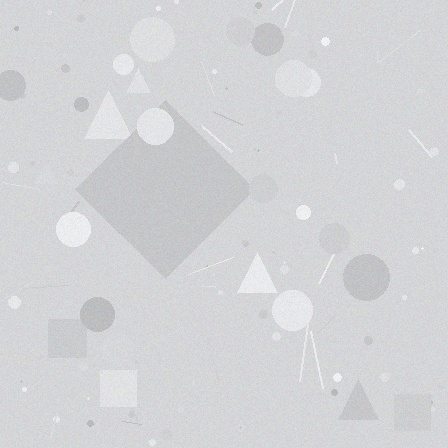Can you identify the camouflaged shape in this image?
The camouflaged shape is a diamond.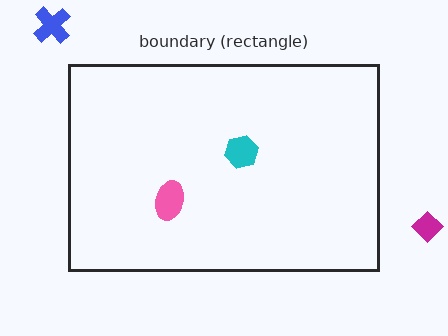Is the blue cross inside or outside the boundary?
Outside.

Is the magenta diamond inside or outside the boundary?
Outside.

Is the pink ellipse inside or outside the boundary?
Inside.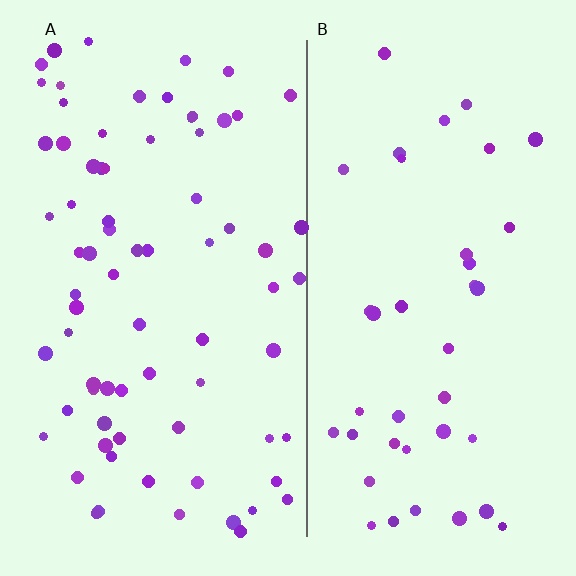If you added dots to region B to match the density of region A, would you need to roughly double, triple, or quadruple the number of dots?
Approximately double.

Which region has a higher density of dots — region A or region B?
A (the left).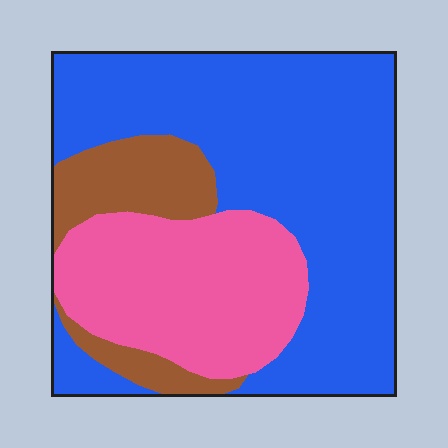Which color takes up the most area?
Blue, at roughly 60%.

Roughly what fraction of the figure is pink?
Pink covers 28% of the figure.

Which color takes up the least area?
Brown, at roughly 15%.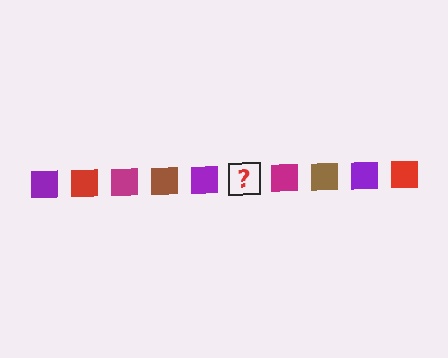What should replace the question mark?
The question mark should be replaced with a red square.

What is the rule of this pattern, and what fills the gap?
The rule is that the pattern cycles through purple, red, magenta, brown squares. The gap should be filled with a red square.